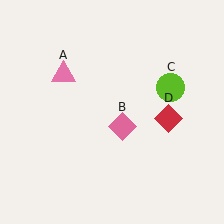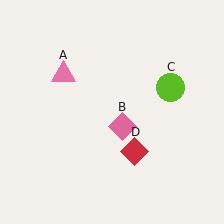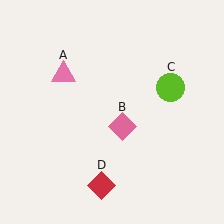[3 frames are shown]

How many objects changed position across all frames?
1 object changed position: red diamond (object D).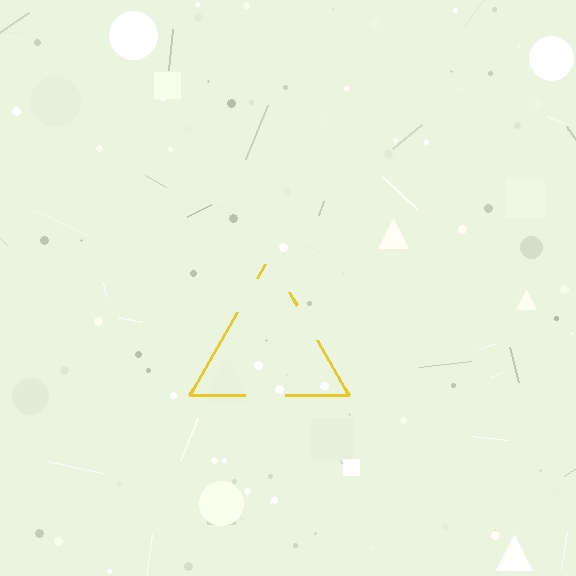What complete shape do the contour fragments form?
The contour fragments form a triangle.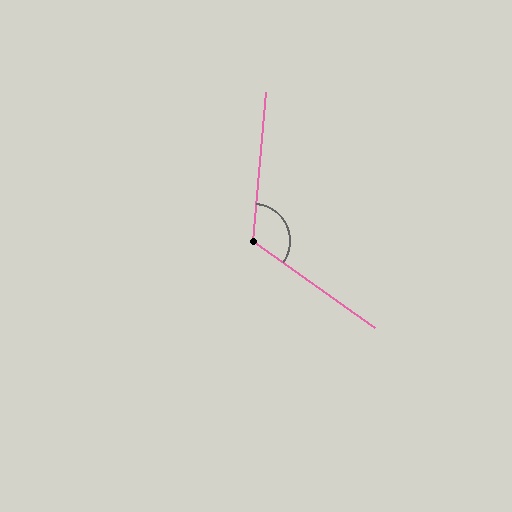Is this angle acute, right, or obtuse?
It is obtuse.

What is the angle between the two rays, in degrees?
Approximately 120 degrees.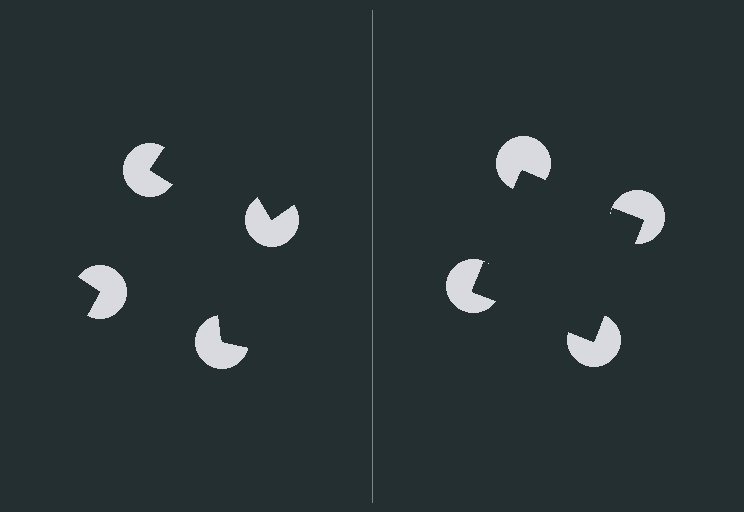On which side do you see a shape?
An illusory square appears on the right side. On the left side the wedge cuts are rotated, so no coherent shape forms.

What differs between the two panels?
The pac-man discs are positioned identically on both sides; only the wedge orientations differ. On the right they align to a square; on the left they are misaligned.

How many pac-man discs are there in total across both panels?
8 — 4 on each side.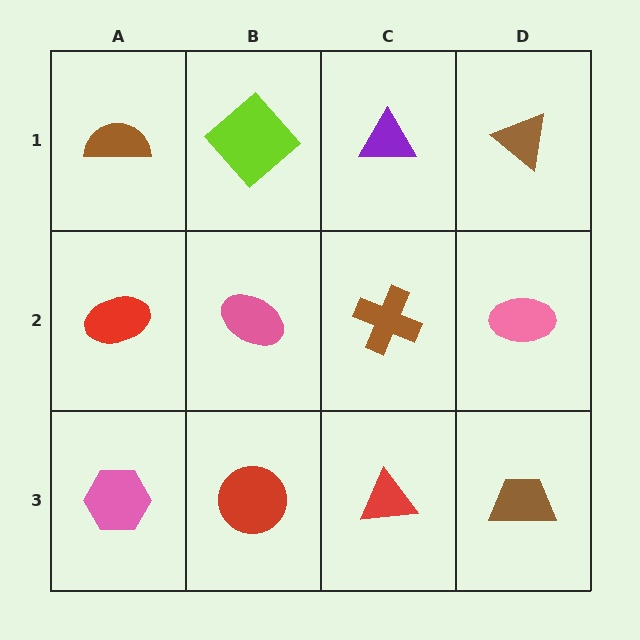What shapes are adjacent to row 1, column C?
A brown cross (row 2, column C), a lime diamond (row 1, column B), a brown triangle (row 1, column D).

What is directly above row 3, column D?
A pink ellipse.